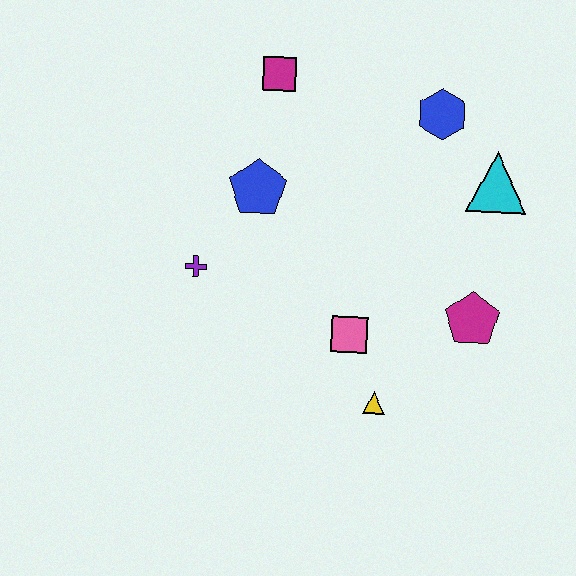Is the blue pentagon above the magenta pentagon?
Yes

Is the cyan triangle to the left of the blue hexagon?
No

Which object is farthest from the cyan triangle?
The purple cross is farthest from the cyan triangle.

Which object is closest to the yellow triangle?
The pink square is closest to the yellow triangle.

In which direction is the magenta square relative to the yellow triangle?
The magenta square is above the yellow triangle.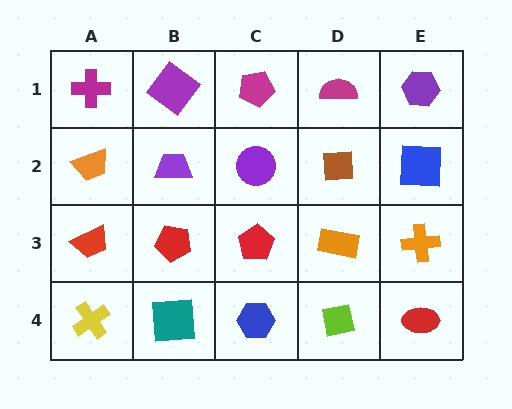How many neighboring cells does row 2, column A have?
3.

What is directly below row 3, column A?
A yellow cross.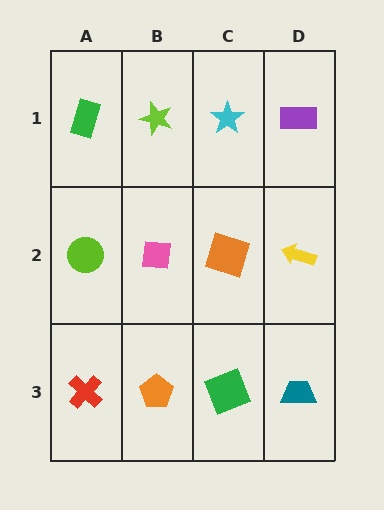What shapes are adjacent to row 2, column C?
A cyan star (row 1, column C), a green square (row 3, column C), a pink square (row 2, column B), a yellow arrow (row 2, column D).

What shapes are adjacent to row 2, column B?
A lime star (row 1, column B), an orange pentagon (row 3, column B), a lime circle (row 2, column A), an orange square (row 2, column C).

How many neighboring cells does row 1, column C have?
3.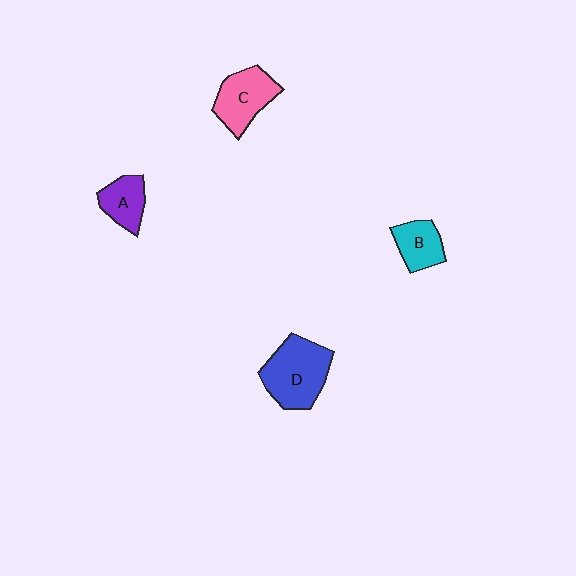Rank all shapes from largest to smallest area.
From largest to smallest: D (blue), C (pink), B (cyan), A (purple).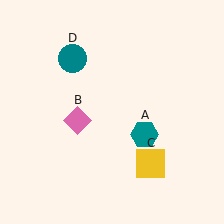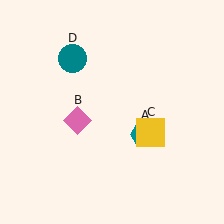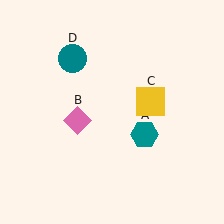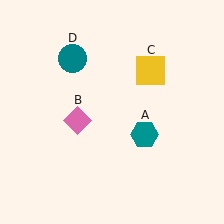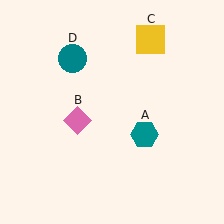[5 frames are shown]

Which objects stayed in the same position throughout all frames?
Teal hexagon (object A) and pink diamond (object B) and teal circle (object D) remained stationary.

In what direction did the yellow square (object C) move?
The yellow square (object C) moved up.